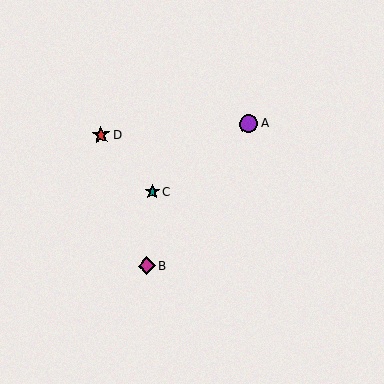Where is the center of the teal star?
The center of the teal star is at (152, 192).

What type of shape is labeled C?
Shape C is a teal star.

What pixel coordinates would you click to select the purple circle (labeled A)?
Click at (249, 124) to select the purple circle A.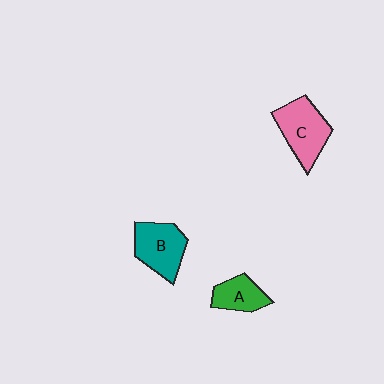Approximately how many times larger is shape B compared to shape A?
Approximately 1.5 times.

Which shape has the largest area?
Shape C (pink).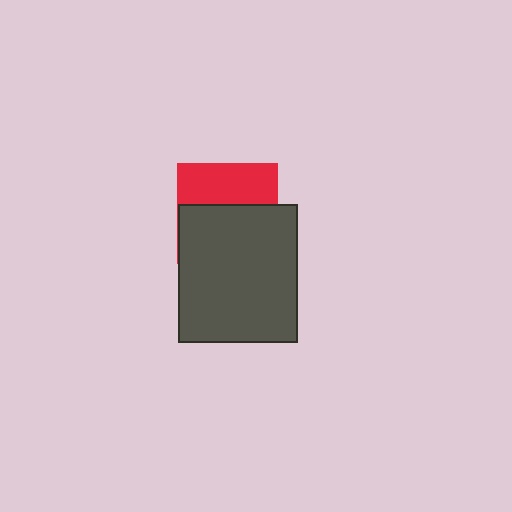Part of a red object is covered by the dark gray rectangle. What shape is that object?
It is a square.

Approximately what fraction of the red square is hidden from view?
Roughly 60% of the red square is hidden behind the dark gray rectangle.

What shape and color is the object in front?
The object in front is a dark gray rectangle.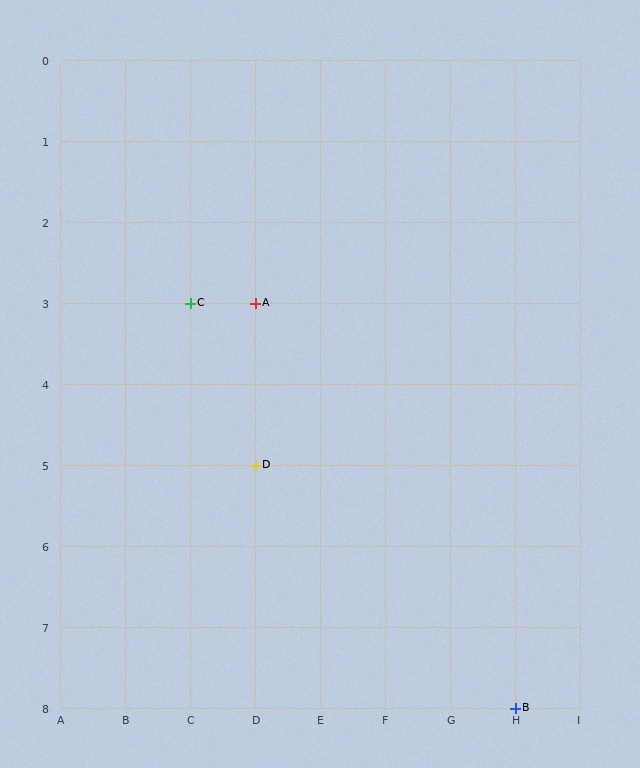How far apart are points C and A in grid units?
Points C and A are 1 column apart.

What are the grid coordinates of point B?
Point B is at grid coordinates (H, 8).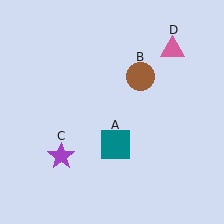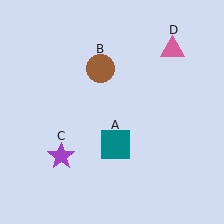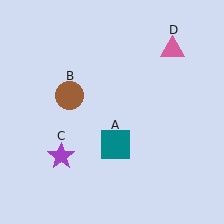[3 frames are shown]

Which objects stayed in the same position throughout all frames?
Teal square (object A) and purple star (object C) and pink triangle (object D) remained stationary.